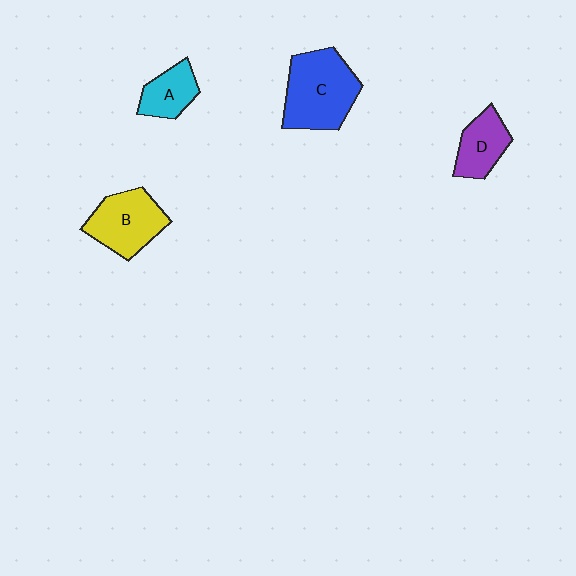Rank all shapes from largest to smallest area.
From largest to smallest: C (blue), B (yellow), D (purple), A (cyan).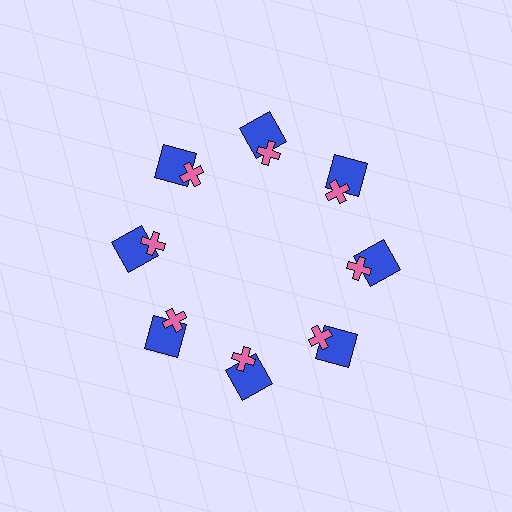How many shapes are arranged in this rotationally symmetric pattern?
There are 16 shapes, arranged in 8 groups of 2.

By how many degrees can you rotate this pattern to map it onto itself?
The pattern maps onto itself every 45 degrees of rotation.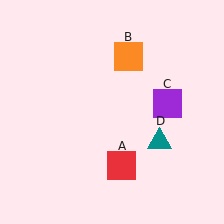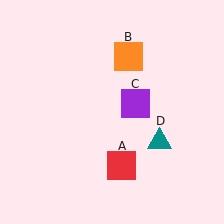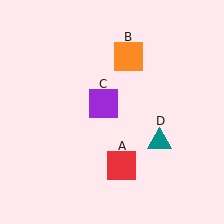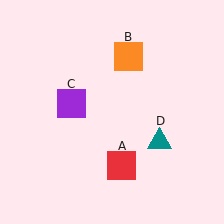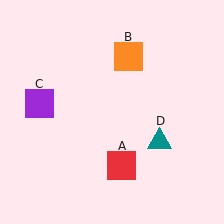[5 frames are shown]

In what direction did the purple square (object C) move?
The purple square (object C) moved left.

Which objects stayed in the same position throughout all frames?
Red square (object A) and orange square (object B) and teal triangle (object D) remained stationary.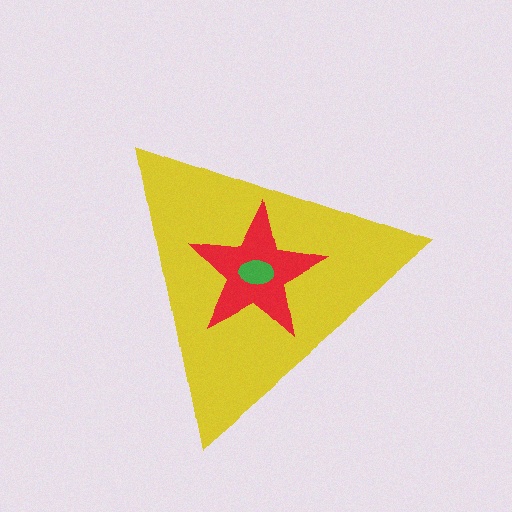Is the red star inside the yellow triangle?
Yes.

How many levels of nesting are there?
3.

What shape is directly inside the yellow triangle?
The red star.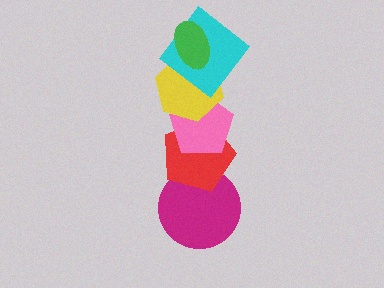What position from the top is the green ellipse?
The green ellipse is 1st from the top.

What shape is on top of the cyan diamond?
The green ellipse is on top of the cyan diamond.